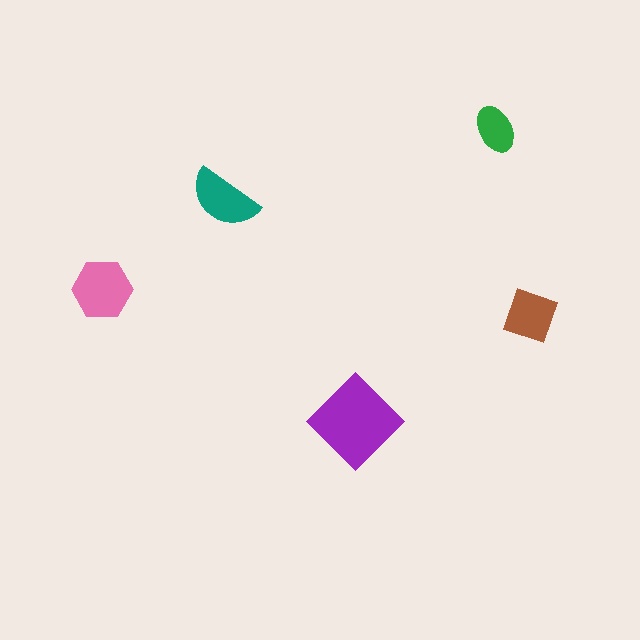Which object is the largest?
The purple diamond.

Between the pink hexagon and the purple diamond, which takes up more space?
The purple diamond.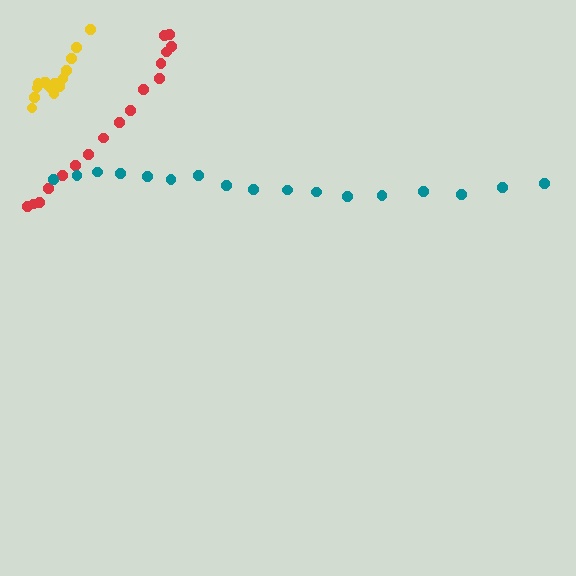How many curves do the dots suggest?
There are 3 distinct paths.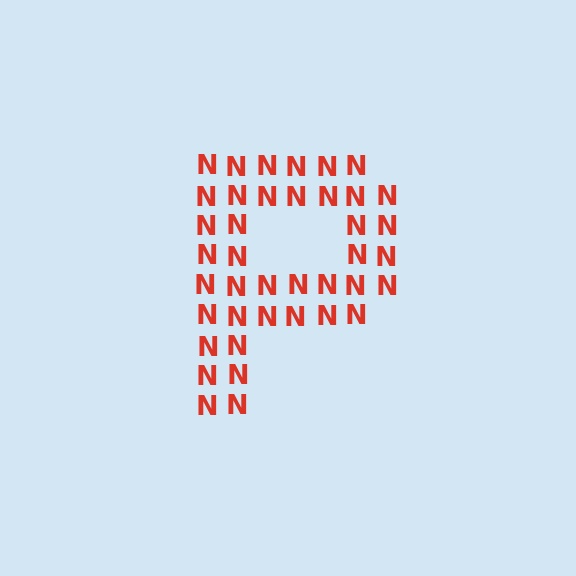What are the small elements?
The small elements are letter N's.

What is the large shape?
The large shape is the letter P.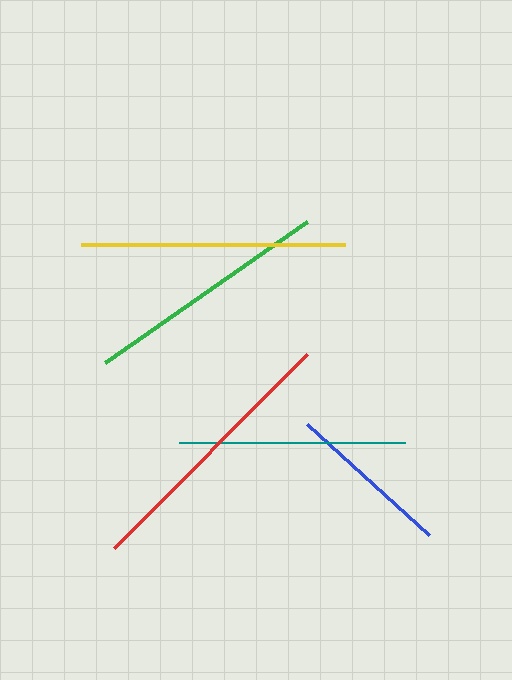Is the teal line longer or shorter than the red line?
The red line is longer than the teal line.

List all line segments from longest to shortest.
From longest to shortest: red, yellow, green, teal, blue.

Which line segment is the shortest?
The blue line is the shortest at approximately 164 pixels.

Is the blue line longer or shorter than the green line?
The green line is longer than the blue line.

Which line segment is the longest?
The red line is the longest at approximately 274 pixels.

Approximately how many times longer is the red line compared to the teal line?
The red line is approximately 1.2 times the length of the teal line.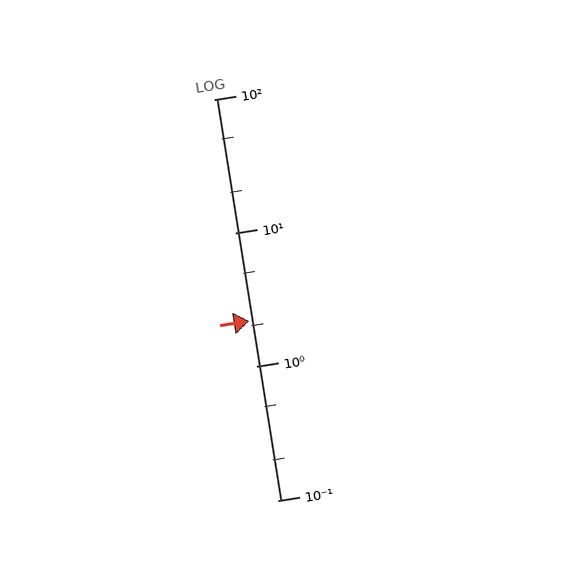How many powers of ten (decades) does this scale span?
The scale spans 3 decades, from 0.1 to 100.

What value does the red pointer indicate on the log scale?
The pointer indicates approximately 2.2.